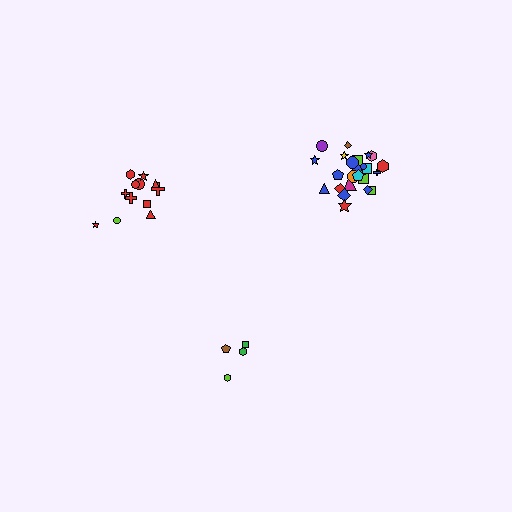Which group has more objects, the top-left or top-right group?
The top-right group.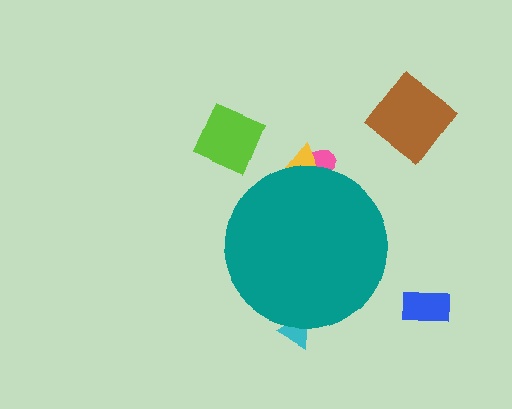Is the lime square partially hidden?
No, the lime square is fully visible.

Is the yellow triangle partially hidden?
Yes, the yellow triangle is partially hidden behind the teal circle.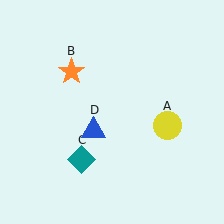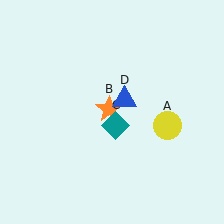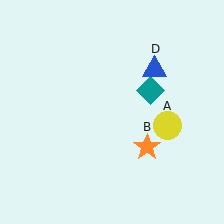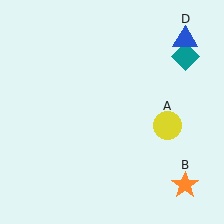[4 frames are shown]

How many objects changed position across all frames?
3 objects changed position: orange star (object B), teal diamond (object C), blue triangle (object D).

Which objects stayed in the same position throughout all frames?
Yellow circle (object A) remained stationary.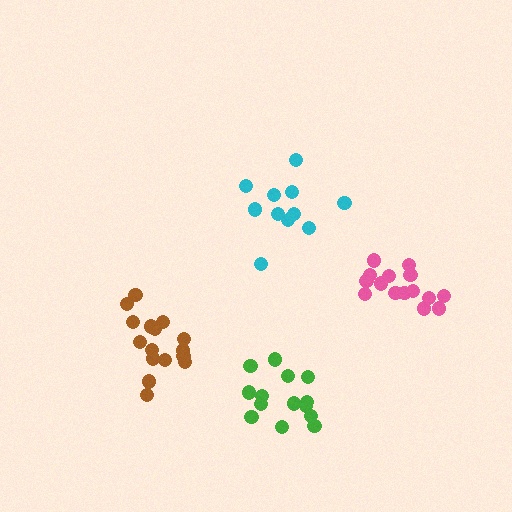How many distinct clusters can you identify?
There are 4 distinct clusters.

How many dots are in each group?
Group 1: 14 dots, Group 2: 16 dots, Group 3: 15 dots, Group 4: 11 dots (56 total).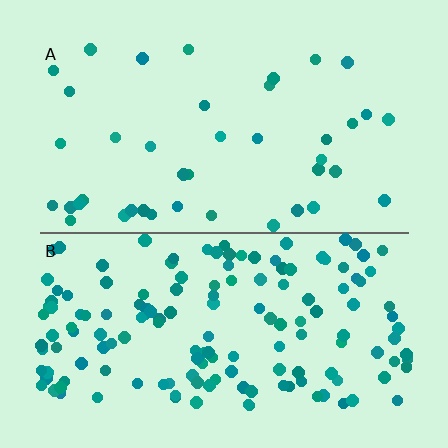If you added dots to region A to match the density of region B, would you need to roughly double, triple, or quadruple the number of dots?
Approximately quadruple.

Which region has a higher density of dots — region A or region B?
B (the bottom).